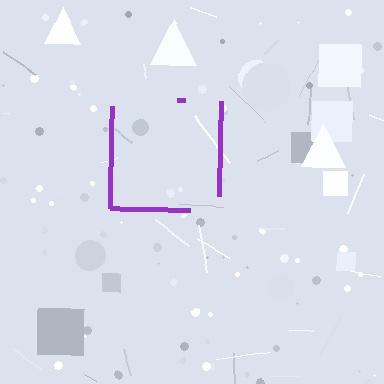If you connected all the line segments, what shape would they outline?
They would outline a square.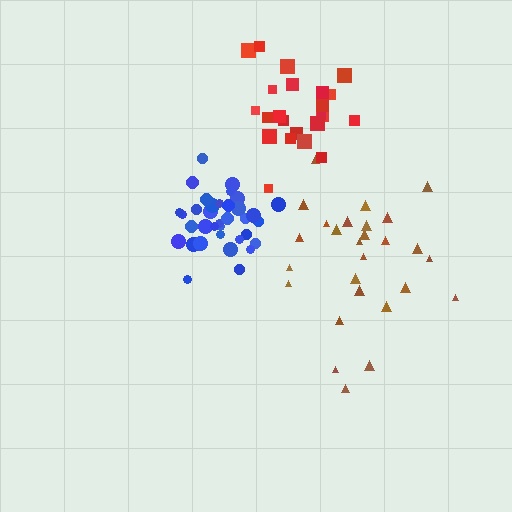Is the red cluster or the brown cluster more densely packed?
Red.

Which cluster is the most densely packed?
Blue.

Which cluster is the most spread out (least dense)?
Brown.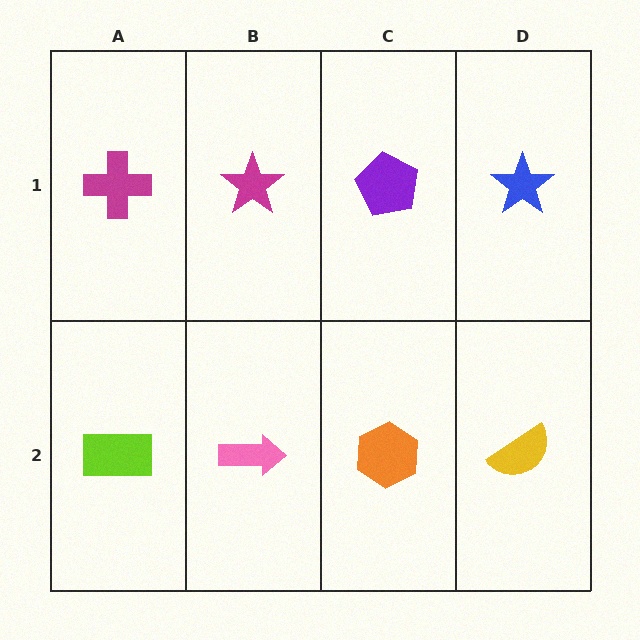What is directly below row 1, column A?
A lime rectangle.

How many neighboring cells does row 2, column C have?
3.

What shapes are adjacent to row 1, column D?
A yellow semicircle (row 2, column D), a purple pentagon (row 1, column C).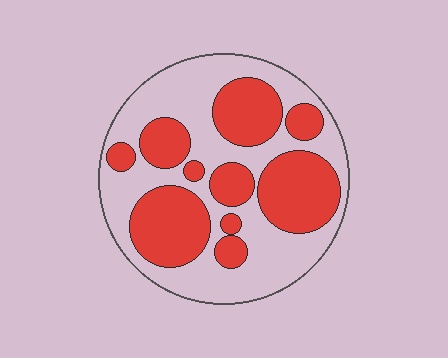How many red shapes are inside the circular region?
10.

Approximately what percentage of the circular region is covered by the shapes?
Approximately 45%.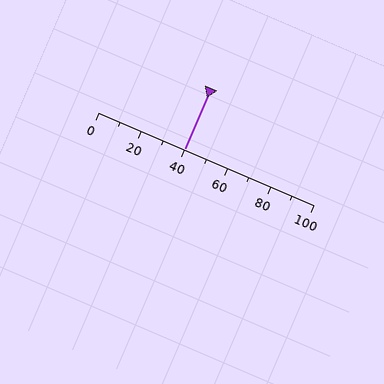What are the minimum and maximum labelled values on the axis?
The axis runs from 0 to 100.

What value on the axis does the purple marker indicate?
The marker indicates approximately 40.